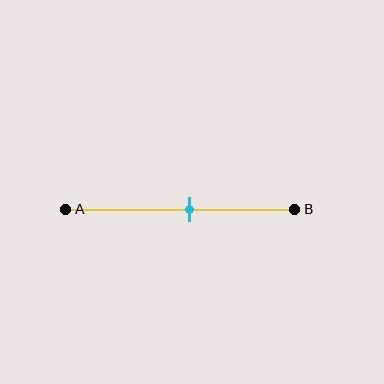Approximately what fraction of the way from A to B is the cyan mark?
The cyan mark is approximately 55% of the way from A to B.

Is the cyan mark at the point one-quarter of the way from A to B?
No, the mark is at about 55% from A, not at the 25% one-quarter point.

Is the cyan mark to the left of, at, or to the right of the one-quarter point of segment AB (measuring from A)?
The cyan mark is to the right of the one-quarter point of segment AB.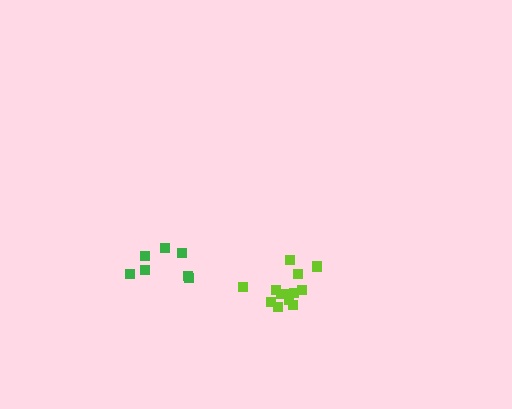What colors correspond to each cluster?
The clusters are colored: lime, green.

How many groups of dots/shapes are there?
There are 2 groups.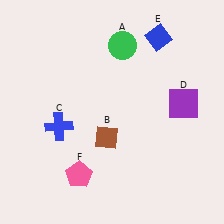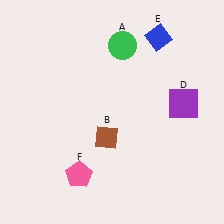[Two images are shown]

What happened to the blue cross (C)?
The blue cross (C) was removed in Image 2. It was in the bottom-left area of Image 1.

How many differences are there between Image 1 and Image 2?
There is 1 difference between the two images.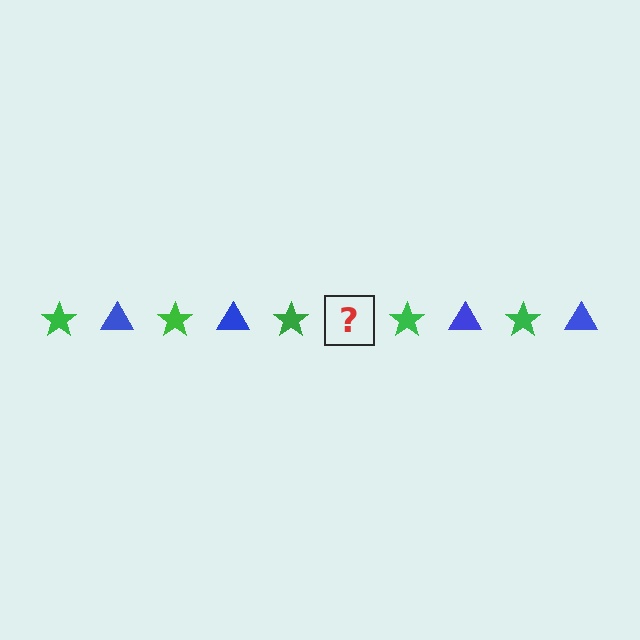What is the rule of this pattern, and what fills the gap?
The rule is that the pattern alternates between green star and blue triangle. The gap should be filled with a blue triangle.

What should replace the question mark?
The question mark should be replaced with a blue triangle.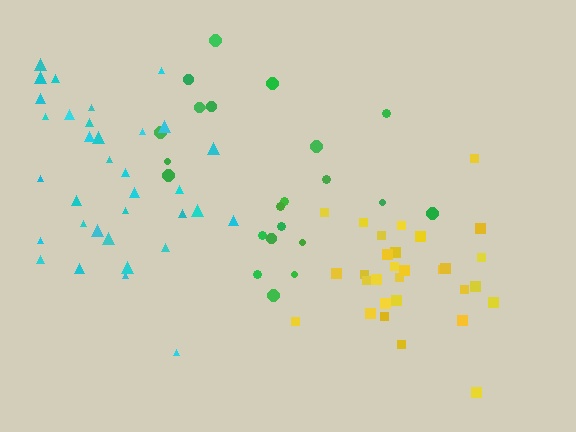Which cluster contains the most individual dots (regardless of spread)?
Cyan (34).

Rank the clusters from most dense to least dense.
yellow, cyan, green.